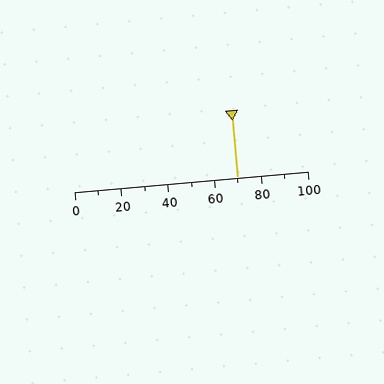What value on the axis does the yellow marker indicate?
The marker indicates approximately 70.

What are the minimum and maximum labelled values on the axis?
The axis runs from 0 to 100.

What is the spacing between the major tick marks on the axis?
The major ticks are spaced 20 apart.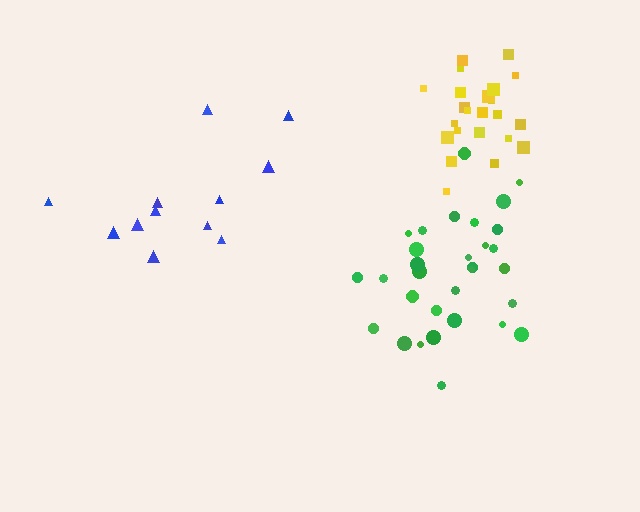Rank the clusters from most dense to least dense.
yellow, green, blue.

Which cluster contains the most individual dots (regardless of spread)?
Green (31).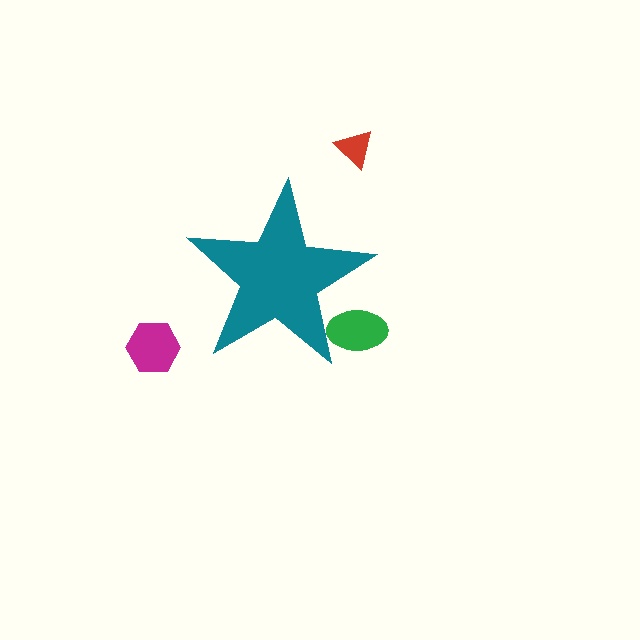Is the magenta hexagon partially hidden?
No, the magenta hexagon is fully visible.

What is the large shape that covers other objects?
A teal star.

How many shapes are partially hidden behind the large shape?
1 shape is partially hidden.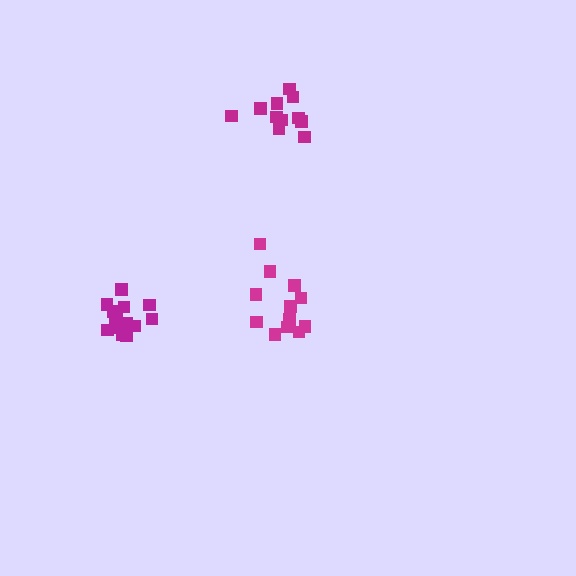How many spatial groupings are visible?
There are 3 spatial groupings.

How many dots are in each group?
Group 1: 13 dots, Group 2: 14 dots, Group 3: 11 dots (38 total).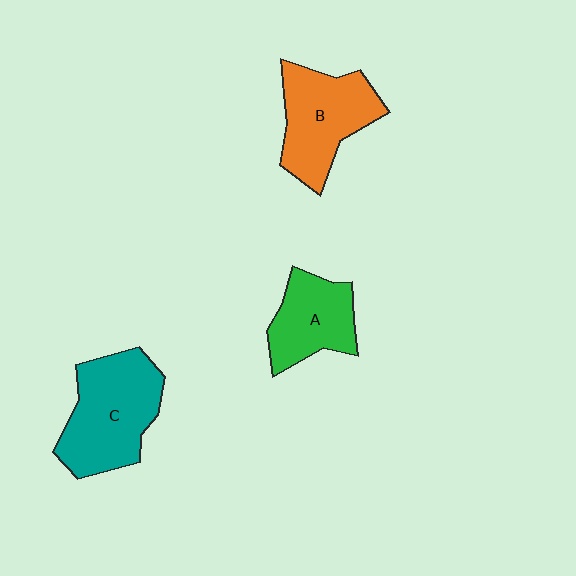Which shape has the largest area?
Shape C (teal).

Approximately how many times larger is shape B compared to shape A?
Approximately 1.3 times.